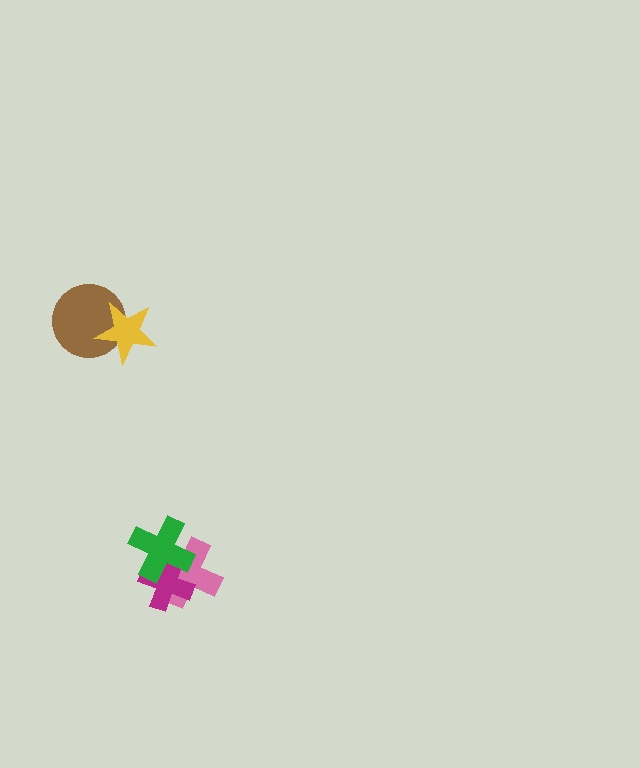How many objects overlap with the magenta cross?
2 objects overlap with the magenta cross.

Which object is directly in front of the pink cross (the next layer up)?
The magenta cross is directly in front of the pink cross.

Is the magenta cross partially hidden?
Yes, it is partially covered by another shape.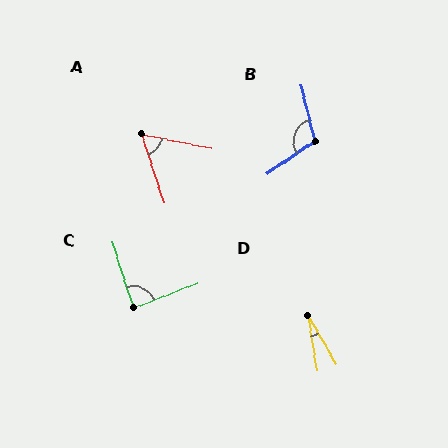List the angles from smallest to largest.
D (21°), A (61°), C (87°), B (110°).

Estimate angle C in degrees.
Approximately 87 degrees.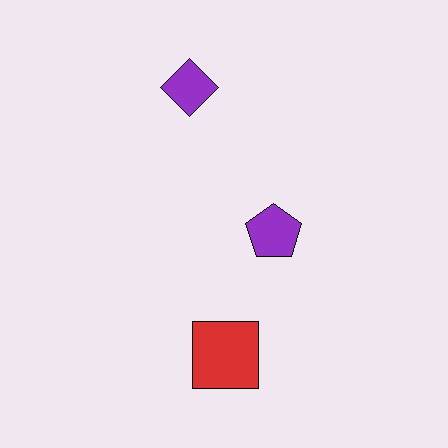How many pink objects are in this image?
There are no pink objects.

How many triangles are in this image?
There are no triangles.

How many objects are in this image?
There are 3 objects.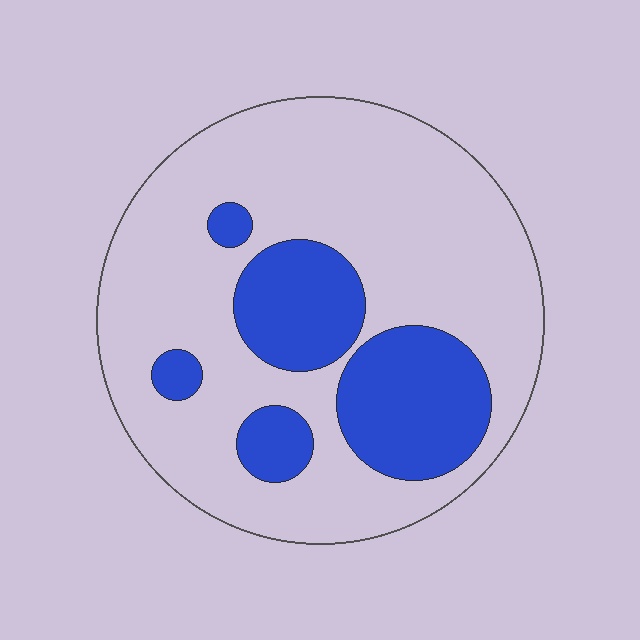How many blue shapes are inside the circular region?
5.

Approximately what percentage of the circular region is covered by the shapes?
Approximately 25%.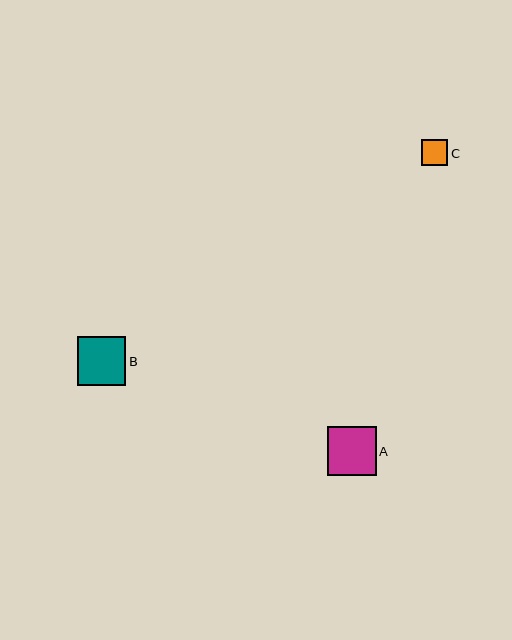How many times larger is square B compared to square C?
Square B is approximately 1.9 times the size of square C.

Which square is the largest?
Square A is the largest with a size of approximately 49 pixels.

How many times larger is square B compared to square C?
Square B is approximately 1.9 times the size of square C.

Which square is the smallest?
Square C is the smallest with a size of approximately 26 pixels.